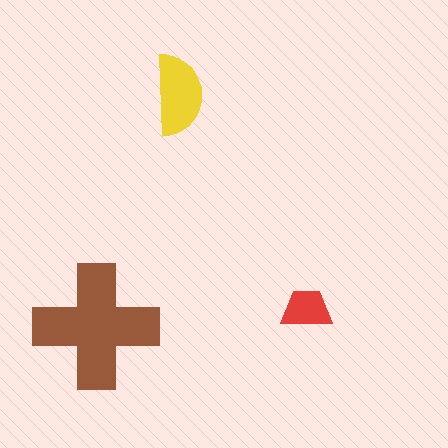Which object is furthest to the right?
The red trapezoid is rightmost.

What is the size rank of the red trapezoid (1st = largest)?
3rd.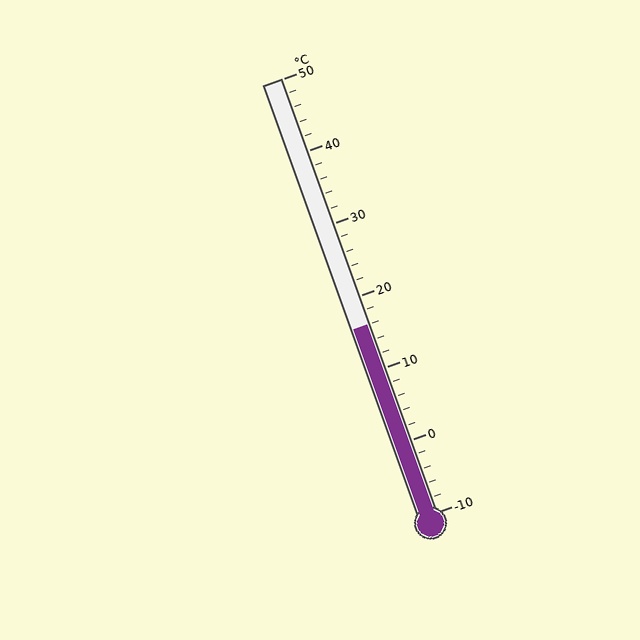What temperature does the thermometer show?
The thermometer shows approximately 16°C.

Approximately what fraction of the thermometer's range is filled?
The thermometer is filled to approximately 45% of its range.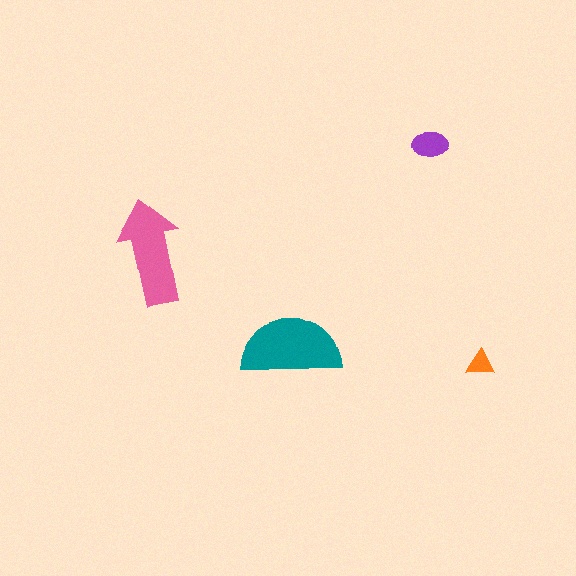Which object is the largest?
The teal semicircle.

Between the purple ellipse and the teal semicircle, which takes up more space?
The teal semicircle.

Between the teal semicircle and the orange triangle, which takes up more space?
The teal semicircle.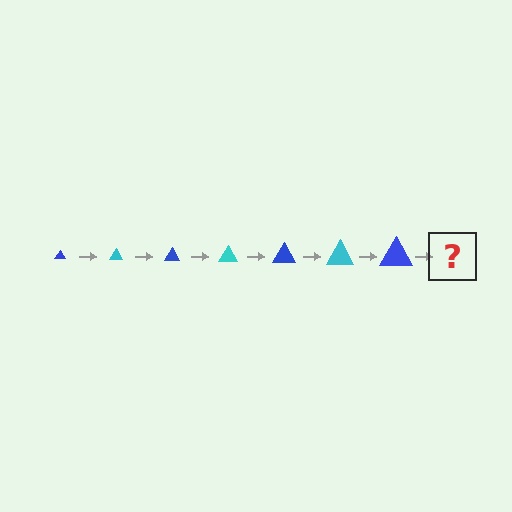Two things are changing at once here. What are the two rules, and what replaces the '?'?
The two rules are that the triangle grows larger each step and the color cycles through blue and cyan. The '?' should be a cyan triangle, larger than the previous one.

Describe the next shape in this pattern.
It should be a cyan triangle, larger than the previous one.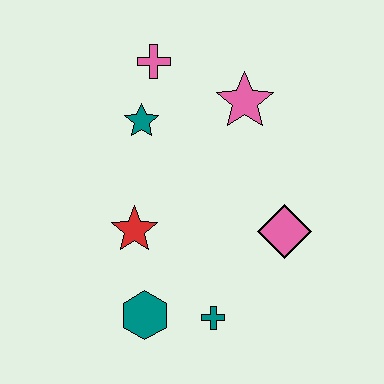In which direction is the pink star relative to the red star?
The pink star is above the red star.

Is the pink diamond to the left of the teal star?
No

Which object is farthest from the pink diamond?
The pink cross is farthest from the pink diamond.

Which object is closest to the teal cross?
The teal hexagon is closest to the teal cross.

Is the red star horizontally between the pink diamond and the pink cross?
No